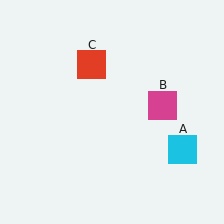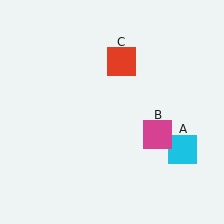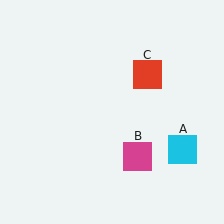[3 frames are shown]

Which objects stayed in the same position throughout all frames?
Cyan square (object A) remained stationary.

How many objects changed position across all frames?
2 objects changed position: magenta square (object B), red square (object C).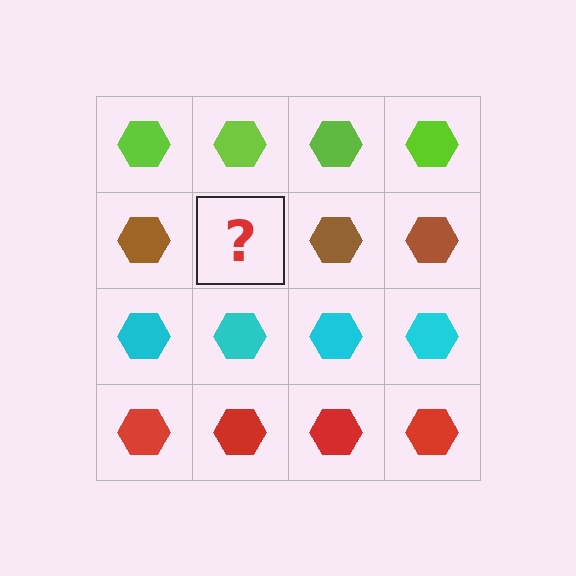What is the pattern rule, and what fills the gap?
The rule is that each row has a consistent color. The gap should be filled with a brown hexagon.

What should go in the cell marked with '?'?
The missing cell should contain a brown hexagon.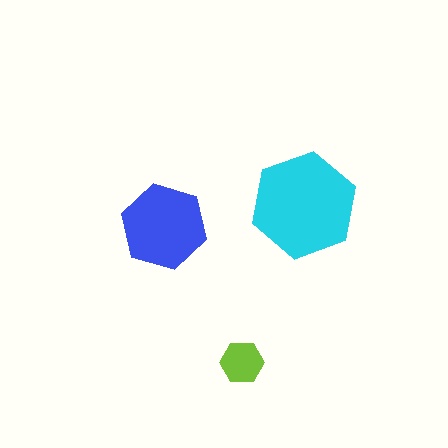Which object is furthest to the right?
The cyan hexagon is rightmost.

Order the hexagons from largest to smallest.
the cyan one, the blue one, the lime one.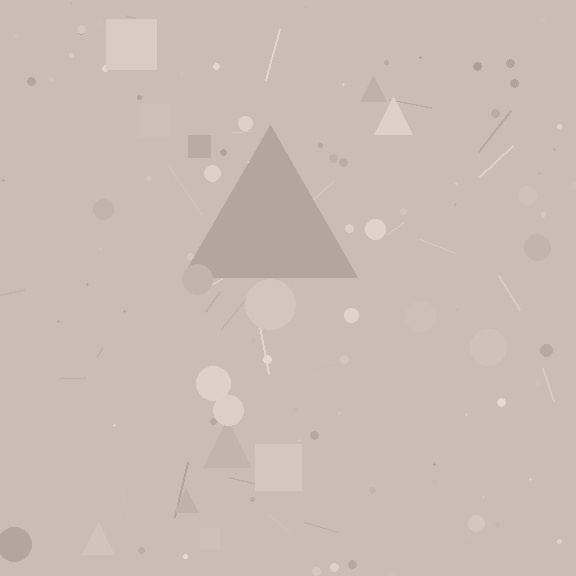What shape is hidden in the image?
A triangle is hidden in the image.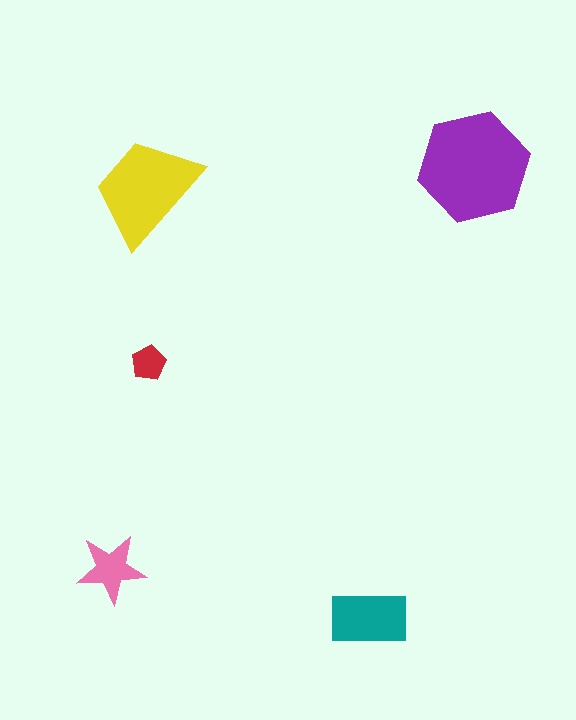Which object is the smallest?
The red pentagon.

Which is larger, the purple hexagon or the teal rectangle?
The purple hexagon.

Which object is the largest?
The purple hexagon.